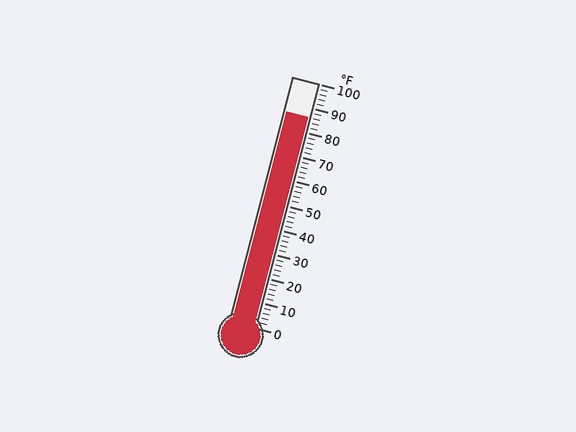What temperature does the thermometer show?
The thermometer shows approximately 86°F.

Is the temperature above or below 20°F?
The temperature is above 20°F.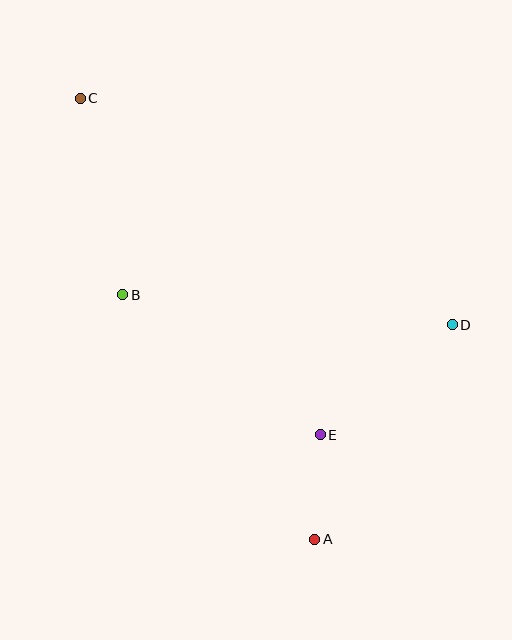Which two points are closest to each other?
Points A and E are closest to each other.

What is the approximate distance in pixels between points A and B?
The distance between A and B is approximately 311 pixels.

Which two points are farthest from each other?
Points A and C are farthest from each other.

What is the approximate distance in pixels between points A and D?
The distance between A and D is approximately 255 pixels.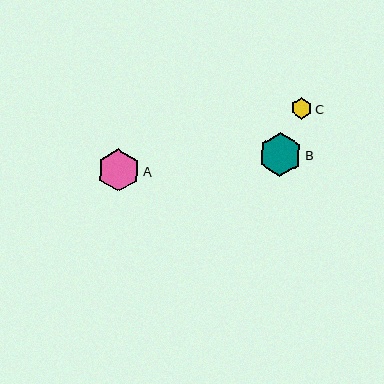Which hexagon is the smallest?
Hexagon C is the smallest with a size of approximately 21 pixels.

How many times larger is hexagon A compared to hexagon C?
Hexagon A is approximately 2.0 times the size of hexagon C.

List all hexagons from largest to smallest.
From largest to smallest: B, A, C.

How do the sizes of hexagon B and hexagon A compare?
Hexagon B and hexagon A are approximately the same size.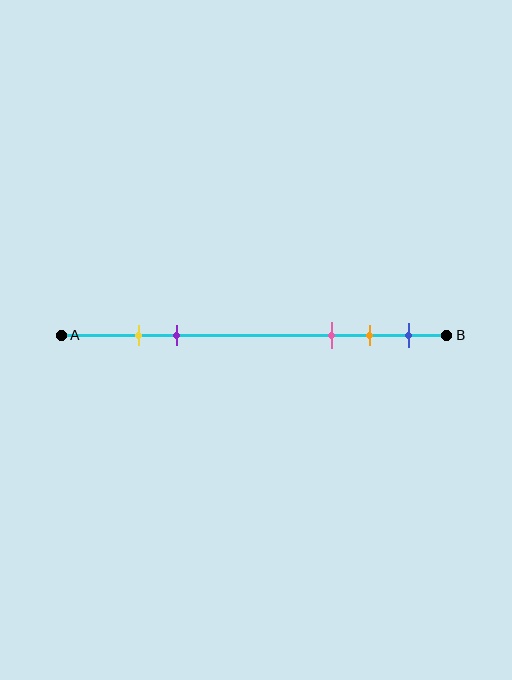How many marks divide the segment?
There are 5 marks dividing the segment.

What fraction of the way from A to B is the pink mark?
The pink mark is approximately 70% (0.7) of the way from A to B.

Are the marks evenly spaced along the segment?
No, the marks are not evenly spaced.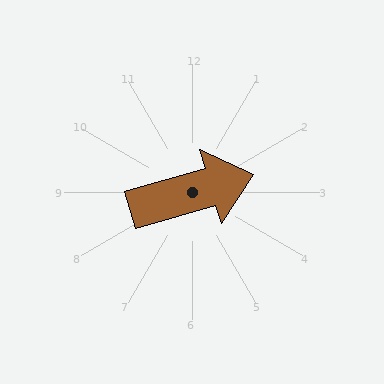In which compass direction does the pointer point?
East.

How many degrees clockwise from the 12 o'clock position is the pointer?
Approximately 74 degrees.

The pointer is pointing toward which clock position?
Roughly 2 o'clock.